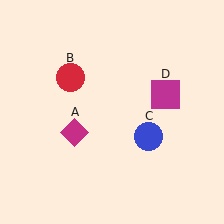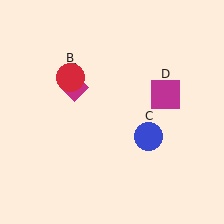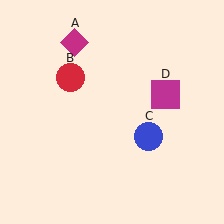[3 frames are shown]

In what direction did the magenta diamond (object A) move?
The magenta diamond (object A) moved up.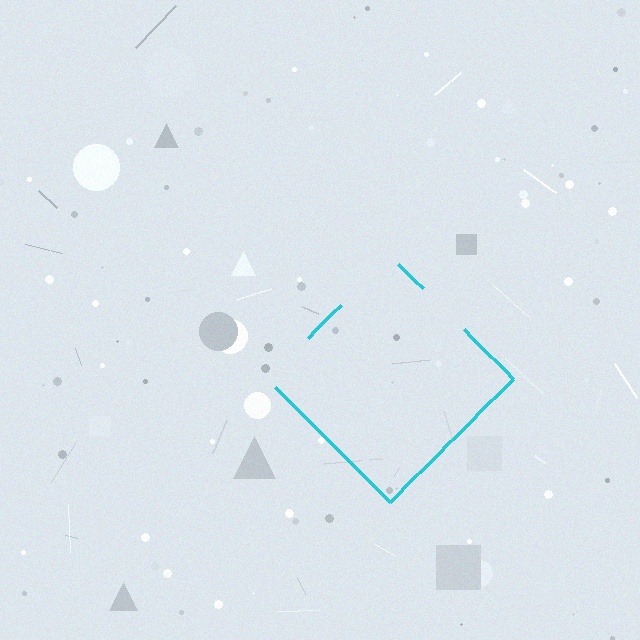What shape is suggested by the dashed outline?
The dashed outline suggests a diamond.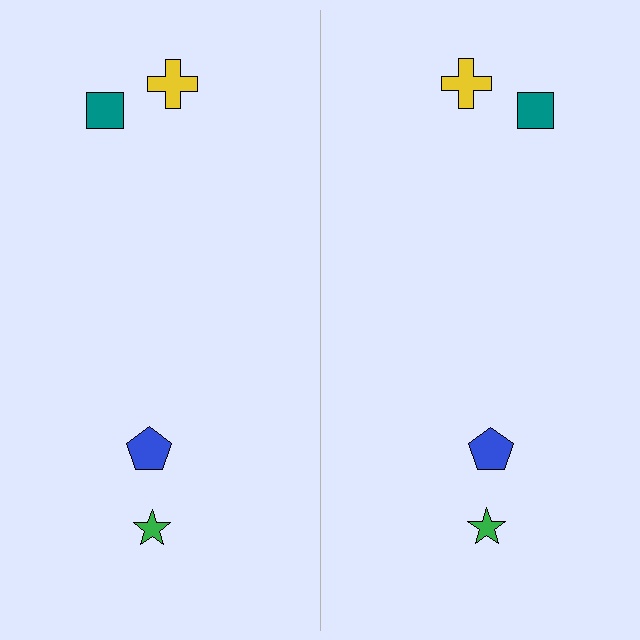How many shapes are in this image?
There are 8 shapes in this image.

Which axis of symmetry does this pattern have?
The pattern has a vertical axis of symmetry running through the center of the image.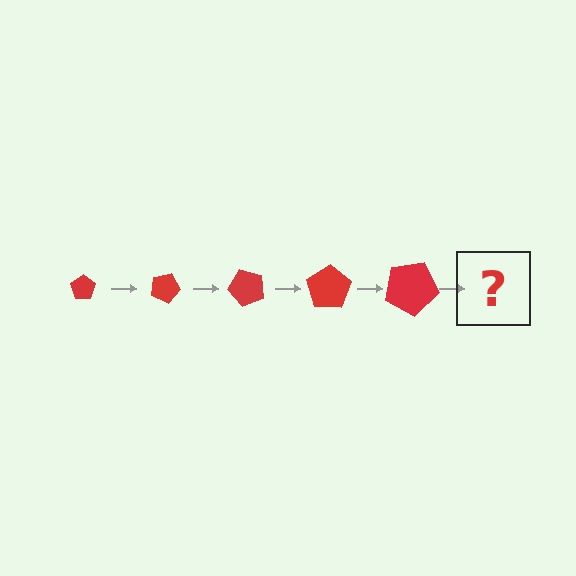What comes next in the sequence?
The next element should be a pentagon, larger than the previous one and rotated 125 degrees from the start.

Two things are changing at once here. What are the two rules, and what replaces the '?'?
The two rules are that the pentagon grows larger each step and it rotates 25 degrees each step. The '?' should be a pentagon, larger than the previous one and rotated 125 degrees from the start.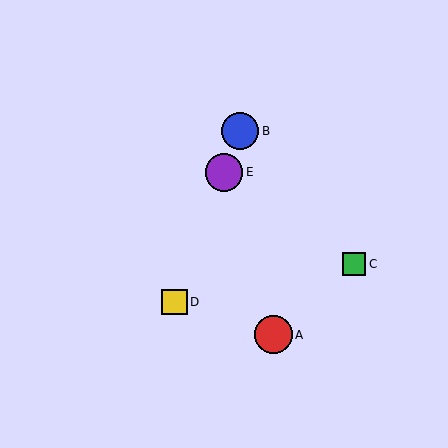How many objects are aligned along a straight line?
3 objects (B, D, E) are aligned along a straight line.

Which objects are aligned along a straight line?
Objects B, D, E are aligned along a straight line.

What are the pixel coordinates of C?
Object C is at (354, 264).